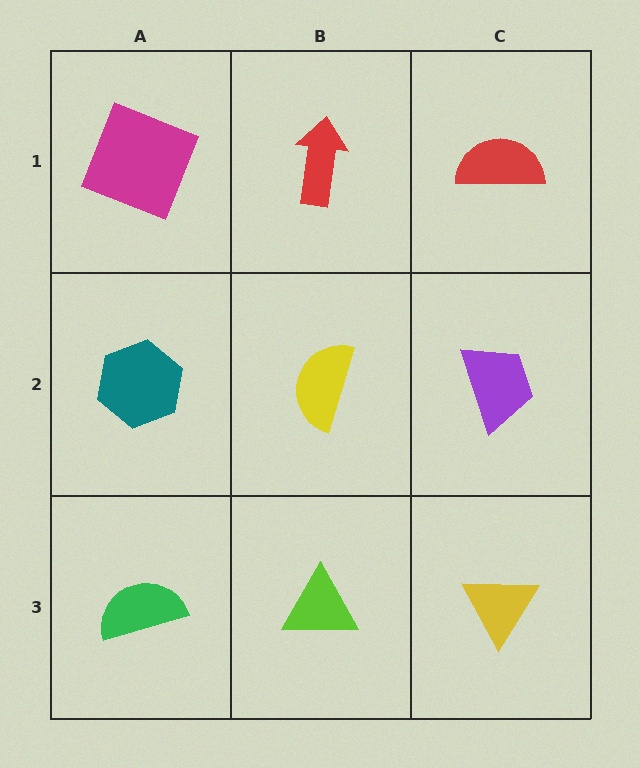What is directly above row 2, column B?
A red arrow.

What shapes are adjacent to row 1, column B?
A yellow semicircle (row 2, column B), a magenta square (row 1, column A), a red semicircle (row 1, column C).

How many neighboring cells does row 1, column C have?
2.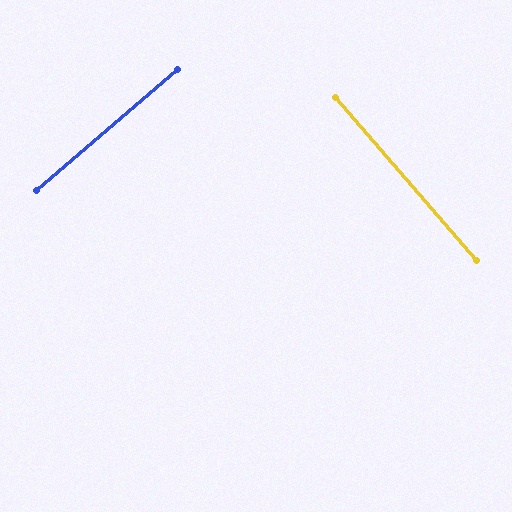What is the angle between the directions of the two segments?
Approximately 90 degrees.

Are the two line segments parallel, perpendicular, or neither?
Perpendicular — they meet at approximately 90°.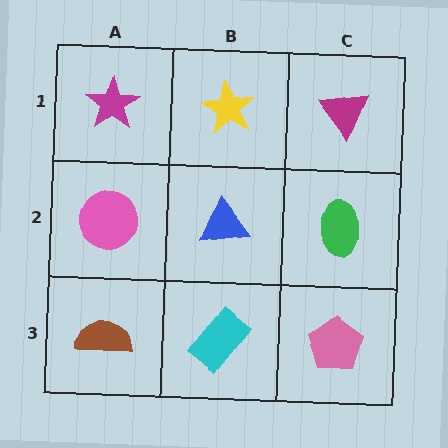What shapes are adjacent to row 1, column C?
A green ellipse (row 2, column C), a yellow star (row 1, column B).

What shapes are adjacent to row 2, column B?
A yellow star (row 1, column B), a cyan rectangle (row 3, column B), a pink circle (row 2, column A), a green ellipse (row 2, column C).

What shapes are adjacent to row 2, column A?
A magenta star (row 1, column A), a brown semicircle (row 3, column A), a blue triangle (row 2, column B).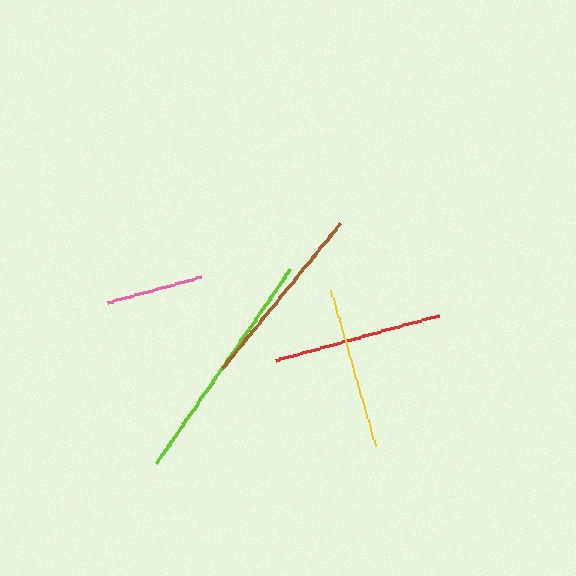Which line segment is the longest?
The lime line is the longest at approximately 235 pixels.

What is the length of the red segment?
The red segment is approximately 170 pixels long.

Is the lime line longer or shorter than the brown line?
The lime line is longer than the brown line.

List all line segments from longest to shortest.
From longest to shortest: lime, brown, red, yellow, pink.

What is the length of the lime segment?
The lime segment is approximately 235 pixels long.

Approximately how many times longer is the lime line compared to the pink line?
The lime line is approximately 2.4 times the length of the pink line.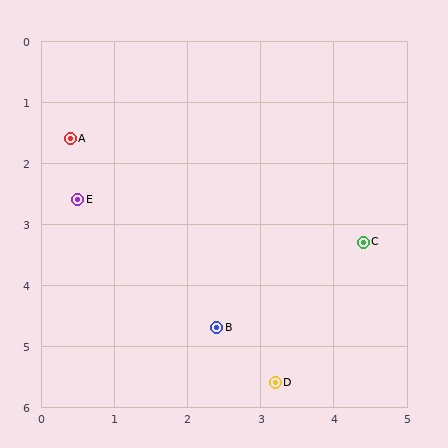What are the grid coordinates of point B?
Point B is at approximately (2.4, 4.7).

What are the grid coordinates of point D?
Point D is at approximately (3.2, 5.6).